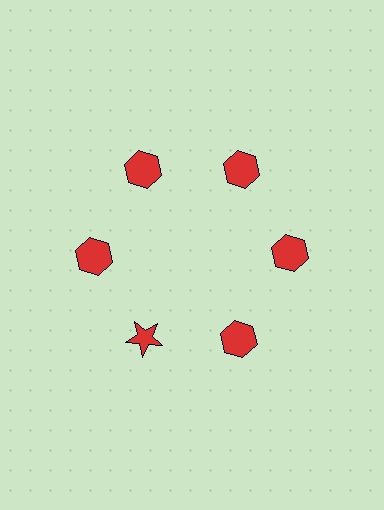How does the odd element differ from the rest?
It has a different shape: star instead of hexagon.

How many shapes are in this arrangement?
There are 6 shapes arranged in a ring pattern.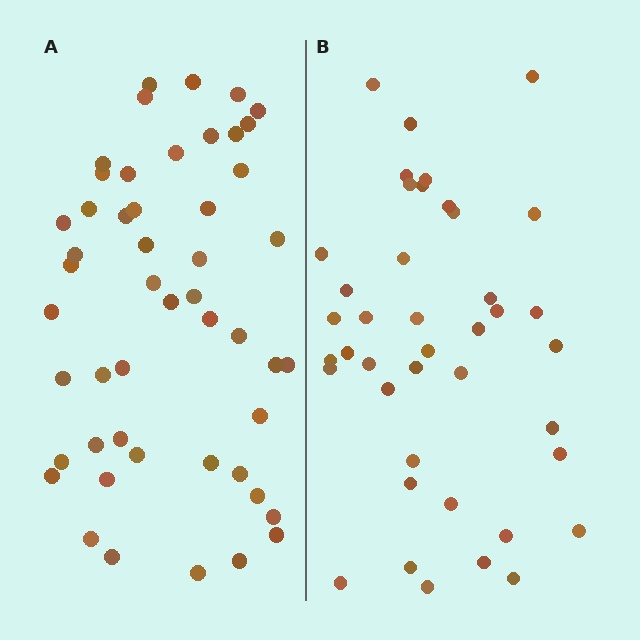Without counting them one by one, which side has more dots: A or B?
Region A (the left region) has more dots.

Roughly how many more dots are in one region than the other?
Region A has roughly 8 or so more dots than region B.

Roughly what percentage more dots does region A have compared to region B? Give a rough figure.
About 20% more.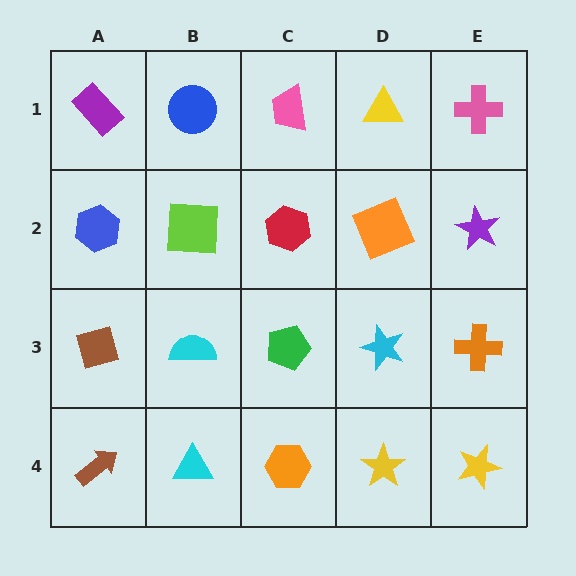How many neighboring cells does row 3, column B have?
4.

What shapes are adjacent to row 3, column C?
A red hexagon (row 2, column C), an orange hexagon (row 4, column C), a cyan semicircle (row 3, column B), a cyan star (row 3, column D).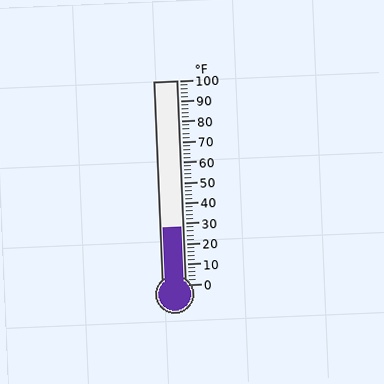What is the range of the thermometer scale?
The thermometer scale ranges from 0°F to 100°F.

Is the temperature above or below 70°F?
The temperature is below 70°F.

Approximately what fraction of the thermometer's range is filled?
The thermometer is filled to approximately 30% of its range.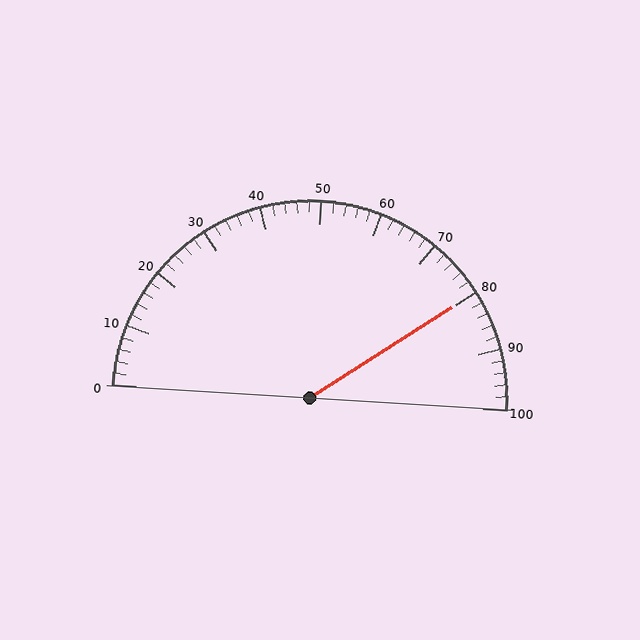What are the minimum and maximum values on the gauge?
The gauge ranges from 0 to 100.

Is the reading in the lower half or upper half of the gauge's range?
The reading is in the upper half of the range (0 to 100).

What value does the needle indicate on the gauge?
The needle indicates approximately 80.